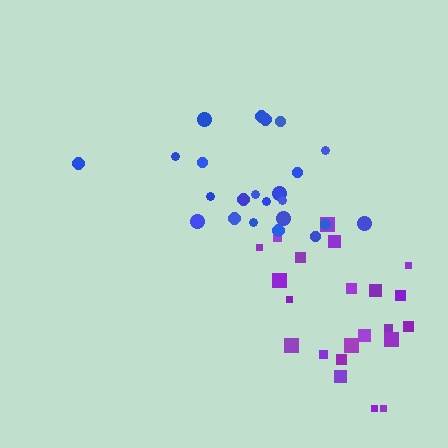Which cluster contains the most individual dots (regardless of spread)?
Blue (23).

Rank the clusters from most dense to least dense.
blue, purple.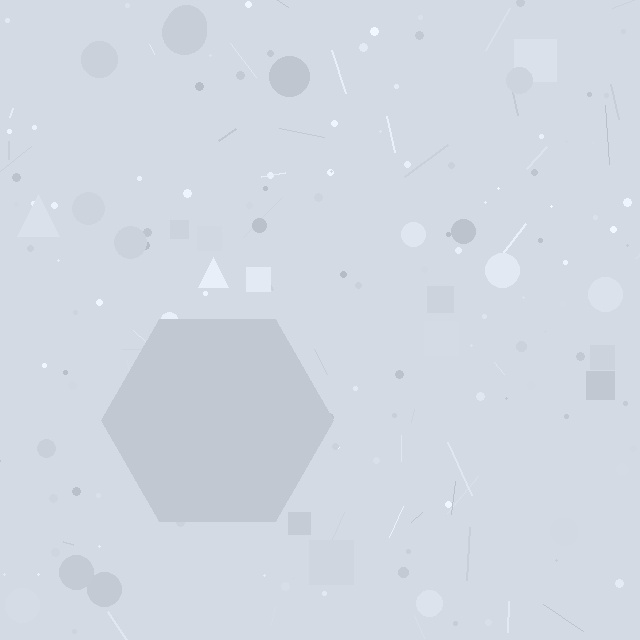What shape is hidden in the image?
A hexagon is hidden in the image.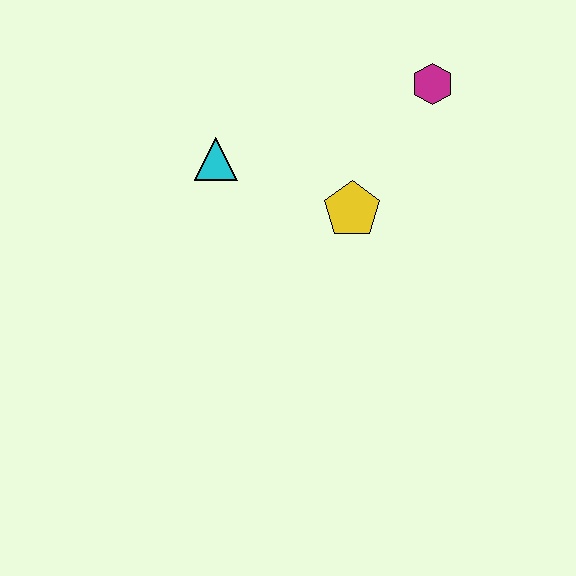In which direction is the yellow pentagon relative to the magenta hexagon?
The yellow pentagon is below the magenta hexagon.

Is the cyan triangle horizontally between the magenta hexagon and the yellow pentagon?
No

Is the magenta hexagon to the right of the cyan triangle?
Yes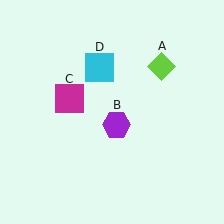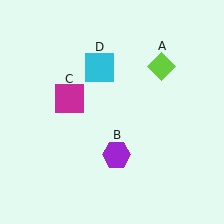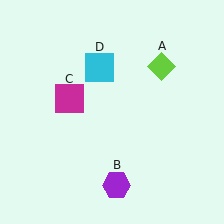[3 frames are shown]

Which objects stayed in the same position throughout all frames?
Lime diamond (object A) and magenta square (object C) and cyan square (object D) remained stationary.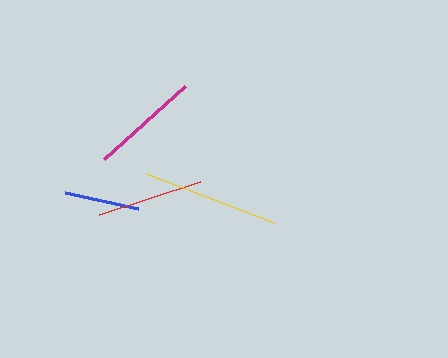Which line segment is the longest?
The yellow line is the longest at approximately 137 pixels.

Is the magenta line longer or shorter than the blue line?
The magenta line is longer than the blue line.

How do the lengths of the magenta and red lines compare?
The magenta and red lines are approximately the same length.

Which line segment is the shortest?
The blue line is the shortest at approximately 75 pixels.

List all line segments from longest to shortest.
From longest to shortest: yellow, magenta, red, blue.